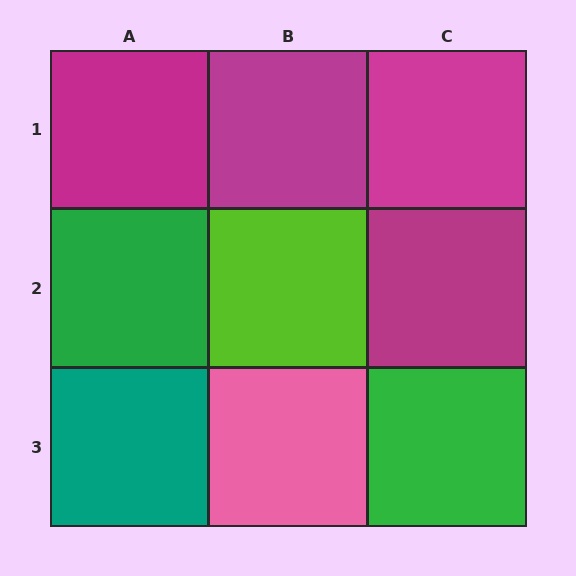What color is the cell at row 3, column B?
Pink.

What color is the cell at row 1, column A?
Magenta.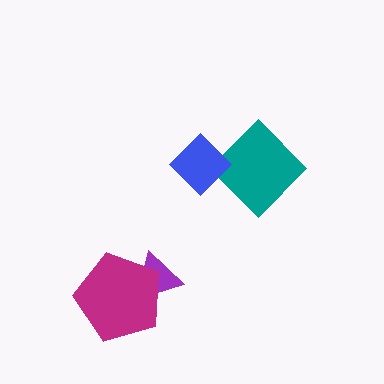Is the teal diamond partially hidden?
Yes, it is partially covered by another shape.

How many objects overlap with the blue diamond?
1 object overlaps with the blue diamond.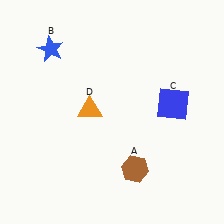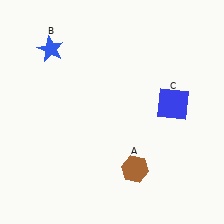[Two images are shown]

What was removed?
The orange triangle (D) was removed in Image 2.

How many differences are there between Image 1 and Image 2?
There is 1 difference between the two images.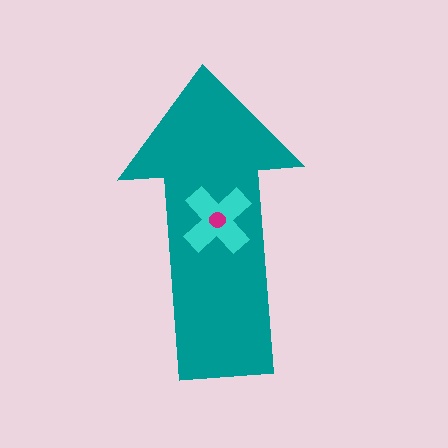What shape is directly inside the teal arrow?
The cyan cross.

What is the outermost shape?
The teal arrow.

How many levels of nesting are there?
3.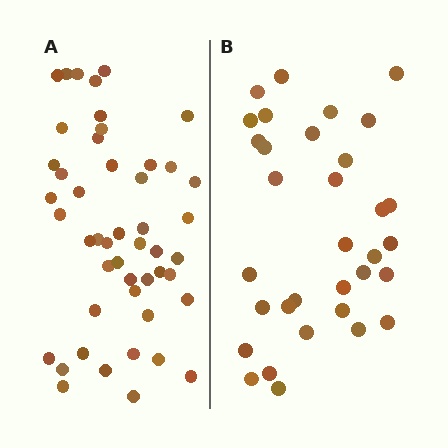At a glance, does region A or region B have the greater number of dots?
Region A (the left region) has more dots.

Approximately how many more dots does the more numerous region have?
Region A has approximately 15 more dots than region B.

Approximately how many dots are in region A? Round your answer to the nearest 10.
About 50 dots. (The exact count is 48, which rounds to 50.)